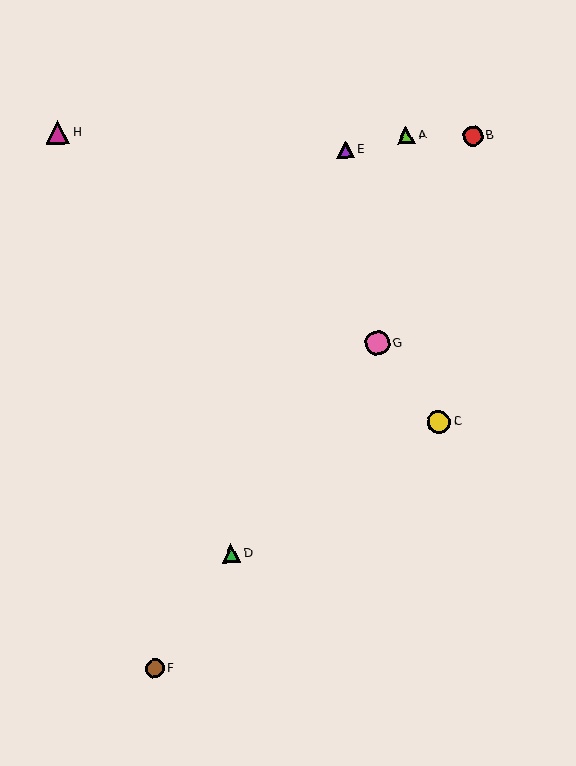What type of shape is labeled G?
Shape G is a pink circle.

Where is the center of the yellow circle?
The center of the yellow circle is at (439, 422).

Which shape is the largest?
The pink circle (labeled G) is the largest.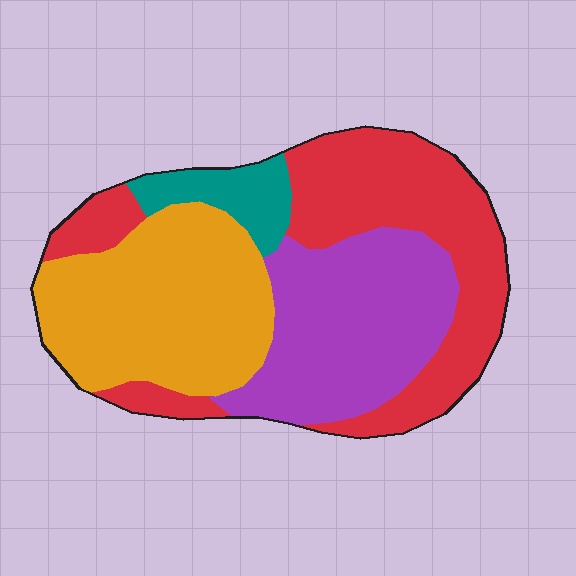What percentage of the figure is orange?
Orange takes up between a quarter and a half of the figure.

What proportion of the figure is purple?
Purple covers around 30% of the figure.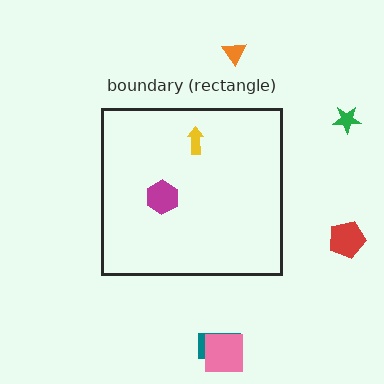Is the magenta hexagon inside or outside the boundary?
Inside.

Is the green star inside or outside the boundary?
Outside.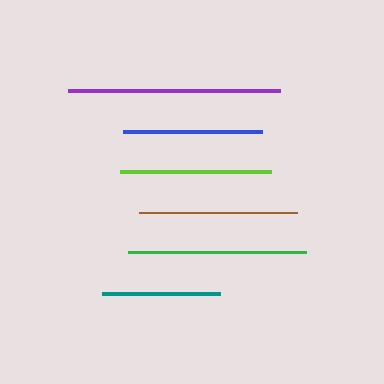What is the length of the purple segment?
The purple segment is approximately 212 pixels long.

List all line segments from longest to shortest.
From longest to shortest: purple, green, brown, lime, blue, teal.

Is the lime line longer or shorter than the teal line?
The lime line is longer than the teal line.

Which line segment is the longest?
The purple line is the longest at approximately 212 pixels.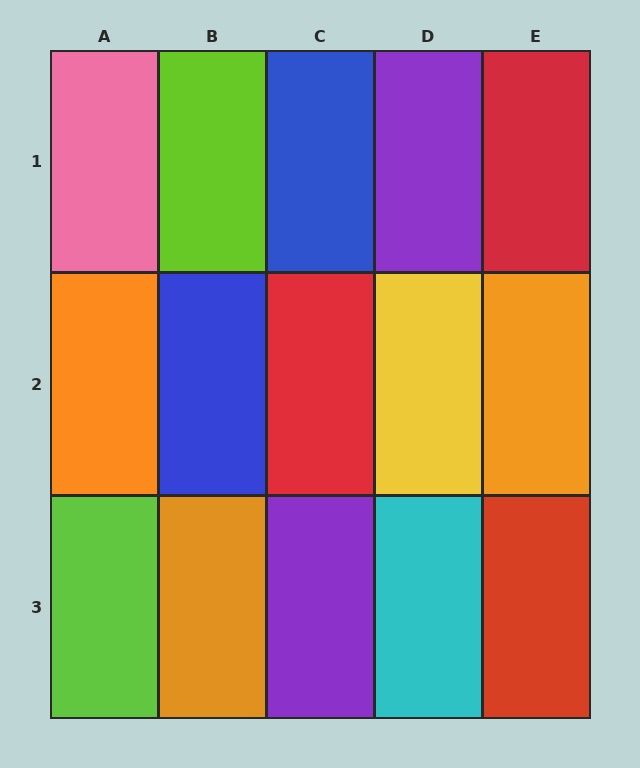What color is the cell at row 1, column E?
Red.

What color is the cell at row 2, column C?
Red.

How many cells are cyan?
1 cell is cyan.